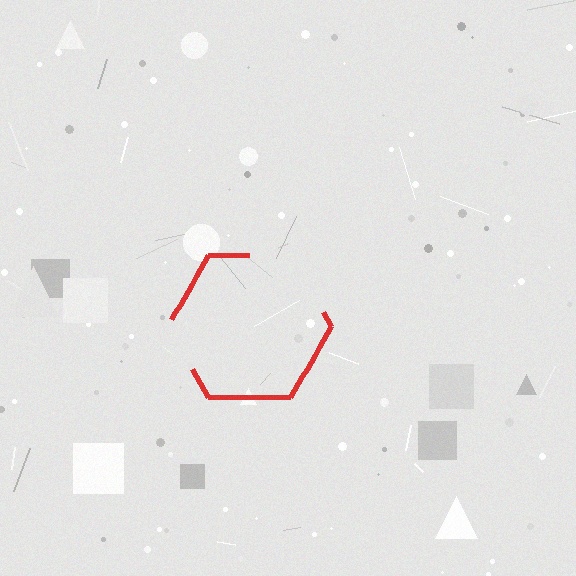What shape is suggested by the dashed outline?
The dashed outline suggests a hexagon.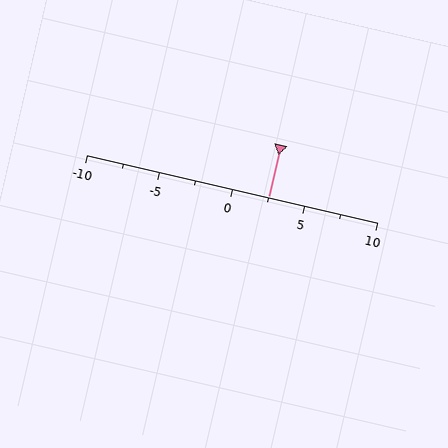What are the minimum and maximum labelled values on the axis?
The axis runs from -10 to 10.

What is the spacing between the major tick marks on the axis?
The major ticks are spaced 5 apart.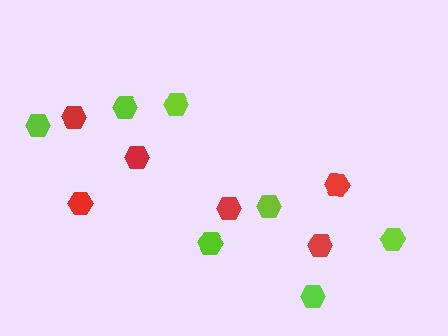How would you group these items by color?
There are 2 groups: one group of red hexagons (6) and one group of lime hexagons (7).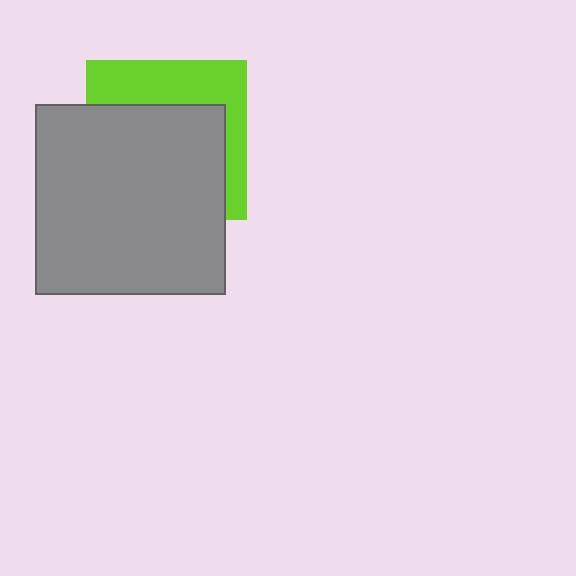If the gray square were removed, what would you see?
You would see the complete lime square.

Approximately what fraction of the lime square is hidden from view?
Roughly 63% of the lime square is hidden behind the gray square.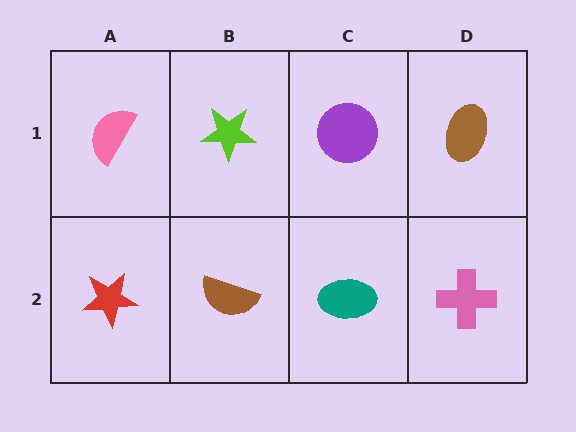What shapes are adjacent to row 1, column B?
A brown semicircle (row 2, column B), a pink semicircle (row 1, column A), a purple circle (row 1, column C).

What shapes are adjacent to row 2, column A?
A pink semicircle (row 1, column A), a brown semicircle (row 2, column B).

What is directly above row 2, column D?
A brown ellipse.